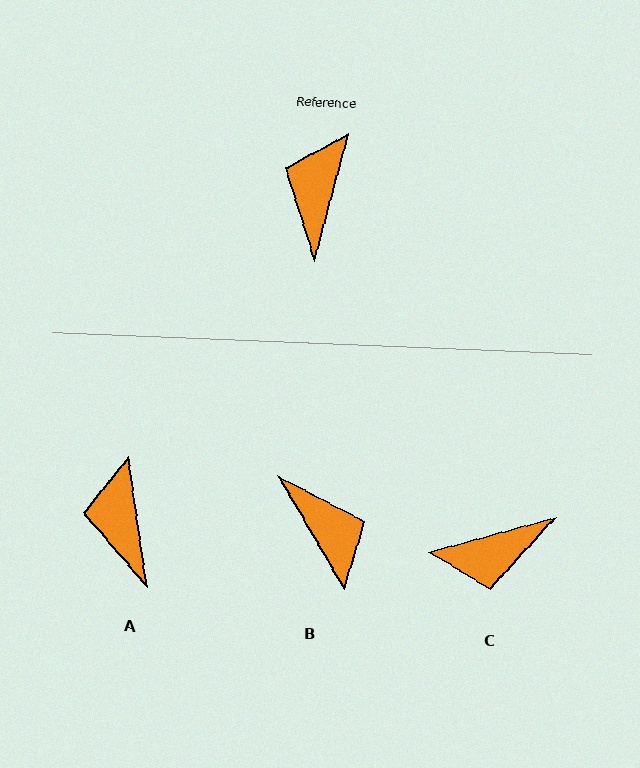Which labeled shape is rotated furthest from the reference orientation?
B, about 134 degrees away.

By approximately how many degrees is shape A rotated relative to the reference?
Approximately 23 degrees counter-clockwise.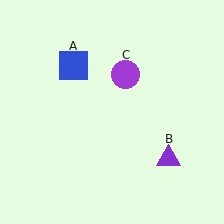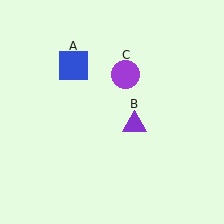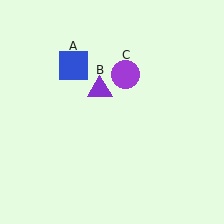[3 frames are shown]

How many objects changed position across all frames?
1 object changed position: purple triangle (object B).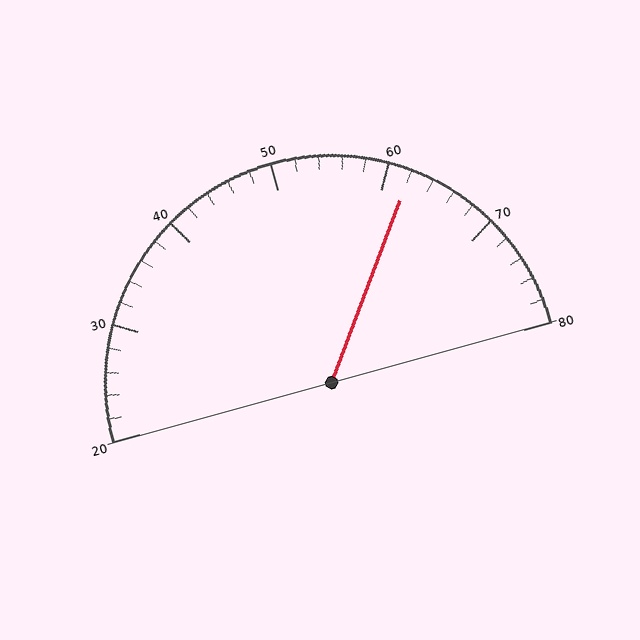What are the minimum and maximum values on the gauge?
The gauge ranges from 20 to 80.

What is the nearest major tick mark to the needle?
The nearest major tick mark is 60.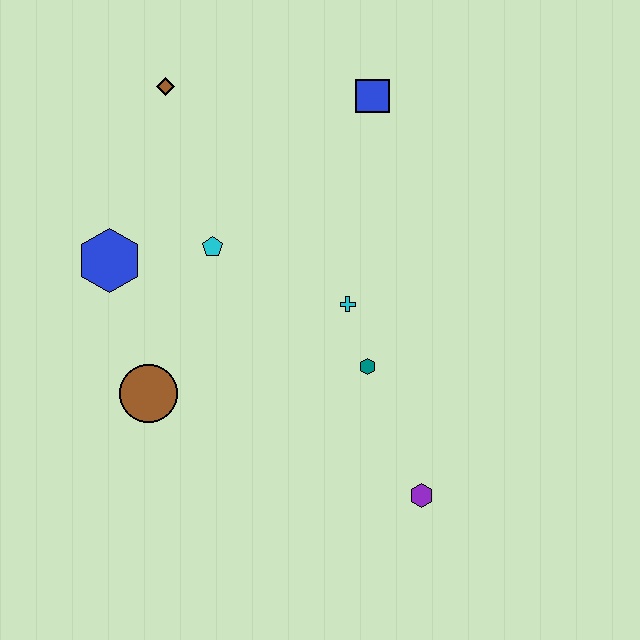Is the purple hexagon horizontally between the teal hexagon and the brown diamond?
No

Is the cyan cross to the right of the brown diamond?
Yes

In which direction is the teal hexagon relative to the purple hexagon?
The teal hexagon is above the purple hexagon.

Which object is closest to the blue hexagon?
The cyan pentagon is closest to the blue hexagon.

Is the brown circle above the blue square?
No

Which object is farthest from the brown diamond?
The purple hexagon is farthest from the brown diamond.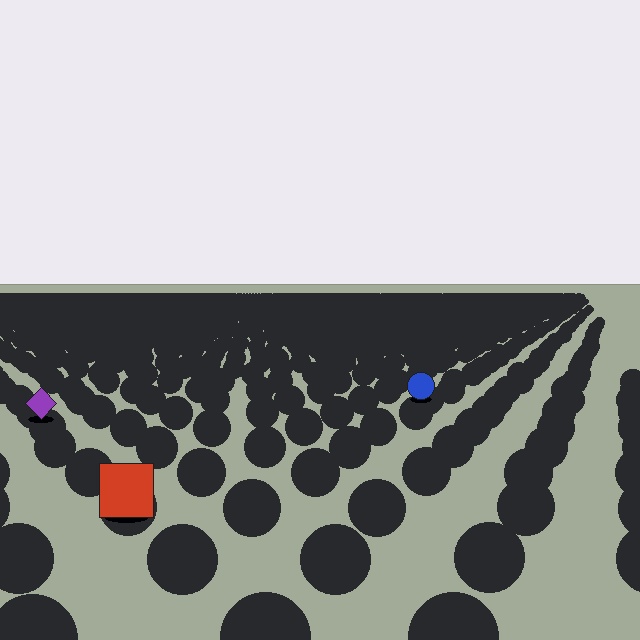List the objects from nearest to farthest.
From nearest to farthest: the red square, the purple diamond, the blue circle.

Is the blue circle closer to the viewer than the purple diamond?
No. The purple diamond is closer — you can tell from the texture gradient: the ground texture is coarser near it.